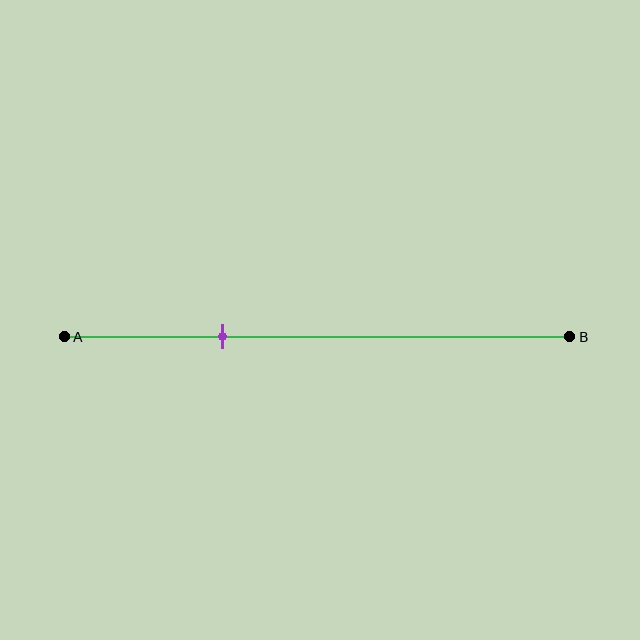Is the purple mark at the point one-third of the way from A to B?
Yes, the mark is approximately at the one-third point.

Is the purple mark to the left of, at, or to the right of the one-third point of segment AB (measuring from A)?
The purple mark is approximately at the one-third point of segment AB.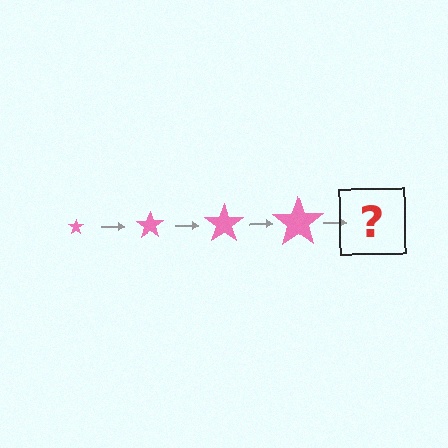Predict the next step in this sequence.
The next step is a pink star, larger than the previous one.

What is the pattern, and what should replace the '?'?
The pattern is that the star gets progressively larger each step. The '?' should be a pink star, larger than the previous one.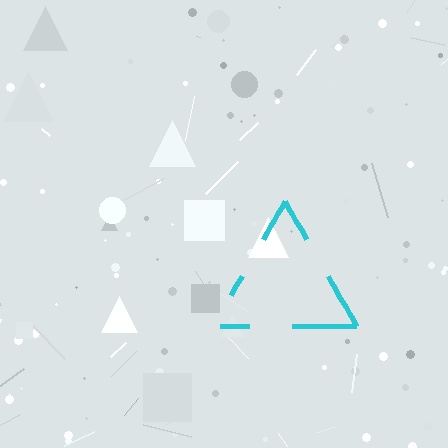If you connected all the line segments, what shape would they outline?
They would outline a triangle.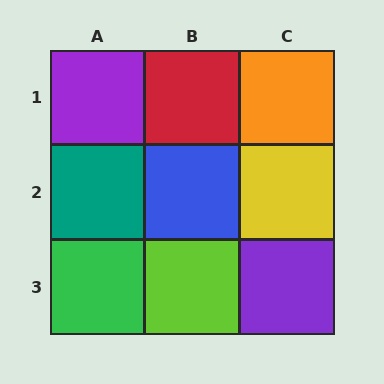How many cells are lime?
1 cell is lime.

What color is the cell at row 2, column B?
Blue.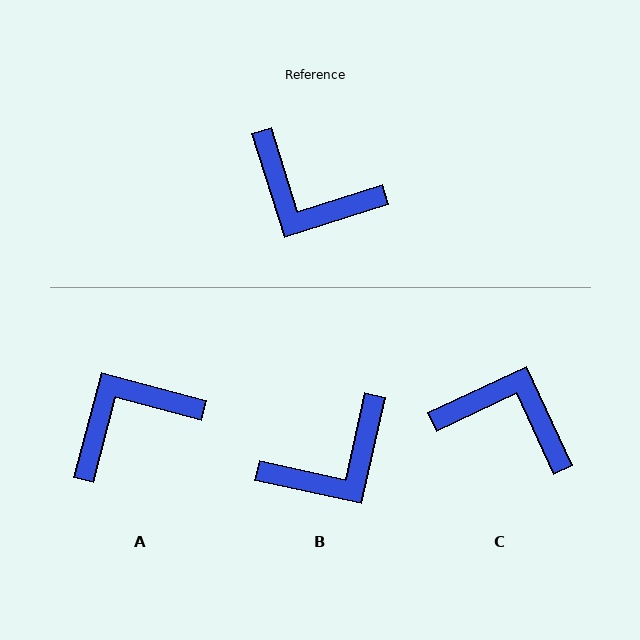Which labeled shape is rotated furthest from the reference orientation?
C, about 173 degrees away.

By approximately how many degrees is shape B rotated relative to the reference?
Approximately 60 degrees counter-clockwise.